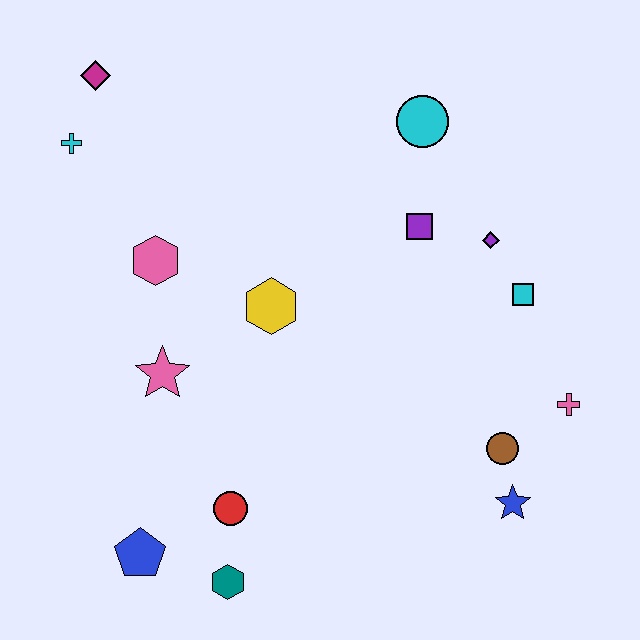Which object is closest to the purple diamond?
The cyan square is closest to the purple diamond.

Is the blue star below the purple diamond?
Yes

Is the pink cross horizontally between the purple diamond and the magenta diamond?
No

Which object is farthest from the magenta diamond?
The blue star is farthest from the magenta diamond.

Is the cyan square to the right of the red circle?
Yes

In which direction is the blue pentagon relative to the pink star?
The blue pentagon is below the pink star.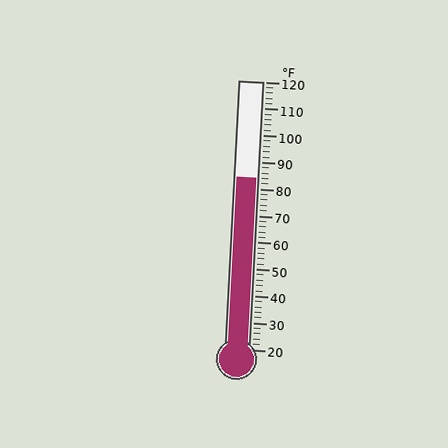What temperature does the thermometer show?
The thermometer shows approximately 84°F.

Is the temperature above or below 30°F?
The temperature is above 30°F.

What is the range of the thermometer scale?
The thermometer scale ranges from 20°F to 120°F.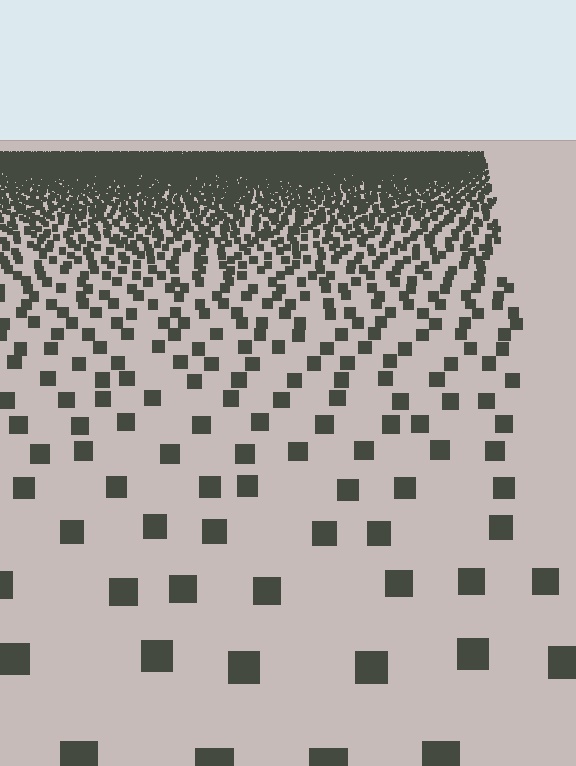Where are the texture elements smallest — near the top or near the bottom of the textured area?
Near the top.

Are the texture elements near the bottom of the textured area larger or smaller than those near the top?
Larger. Near the bottom, elements are closer to the viewer and appear at a bigger on-screen size.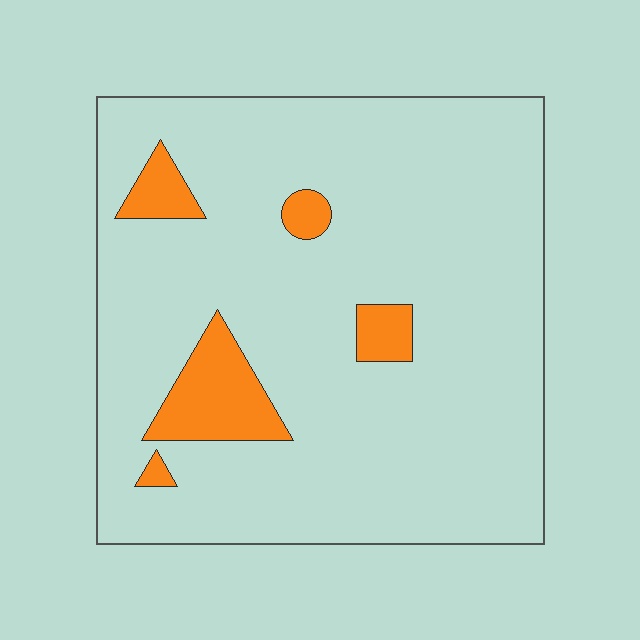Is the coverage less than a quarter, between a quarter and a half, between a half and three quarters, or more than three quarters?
Less than a quarter.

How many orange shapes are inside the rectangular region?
5.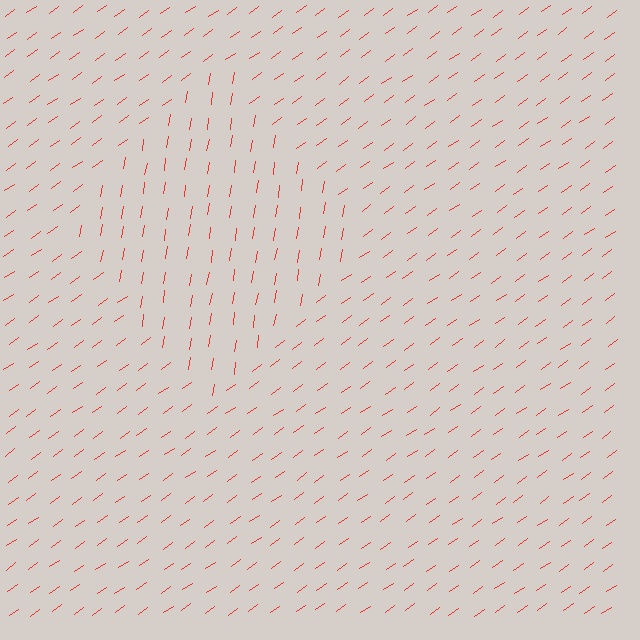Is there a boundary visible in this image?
Yes, there is a texture boundary formed by a change in line orientation.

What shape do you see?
I see a diamond.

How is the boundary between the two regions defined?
The boundary is defined purely by a change in line orientation (approximately 45 degrees difference). All lines are the same color and thickness.